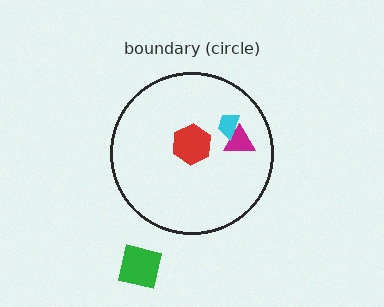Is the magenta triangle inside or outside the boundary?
Inside.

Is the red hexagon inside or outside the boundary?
Inside.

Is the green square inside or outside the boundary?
Outside.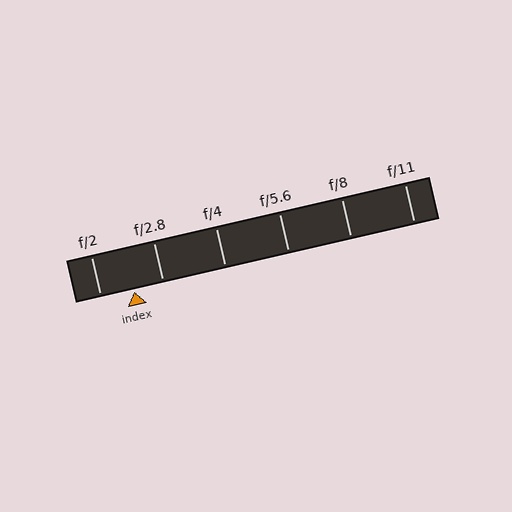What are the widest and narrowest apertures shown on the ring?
The widest aperture shown is f/2 and the narrowest is f/11.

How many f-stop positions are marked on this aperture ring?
There are 6 f-stop positions marked.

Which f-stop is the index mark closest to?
The index mark is closest to f/2.8.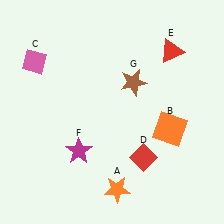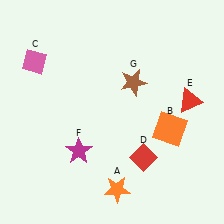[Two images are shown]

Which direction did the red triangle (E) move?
The red triangle (E) moved down.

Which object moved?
The red triangle (E) moved down.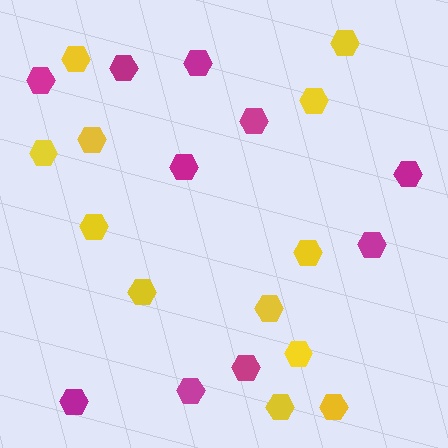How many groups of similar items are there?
There are 2 groups: one group of magenta hexagons (10) and one group of yellow hexagons (12).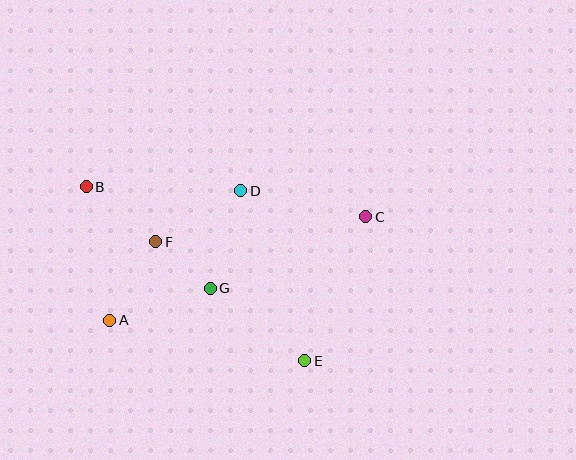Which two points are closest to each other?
Points F and G are closest to each other.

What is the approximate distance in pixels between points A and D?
The distance between A and D is approximately 184 pixels.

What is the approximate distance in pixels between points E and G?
The distance between E and G is approximately 119 pixels.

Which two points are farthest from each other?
Points B and C are farthest from each other.